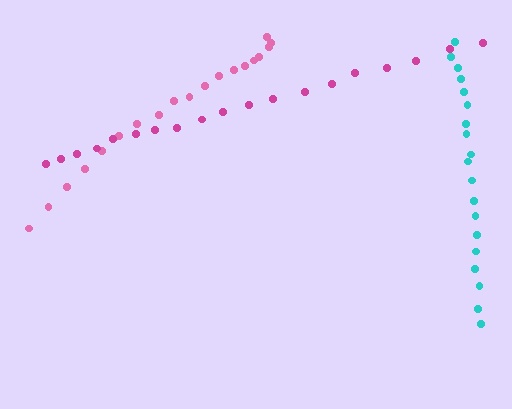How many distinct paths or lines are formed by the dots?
There are 3 distinct paths.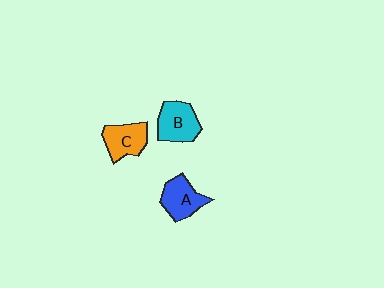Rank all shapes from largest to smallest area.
From largest to smallest: B (cyan), A (blue), C (orange).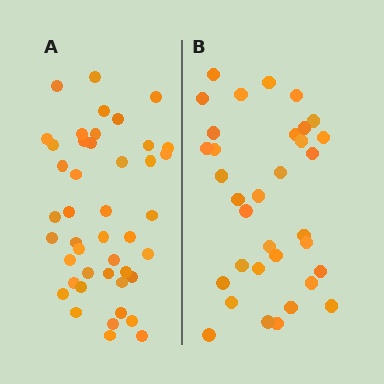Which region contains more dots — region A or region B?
Region A (the left region) has more dots.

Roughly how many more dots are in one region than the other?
Region A has roughly 10 or so more dots than region B.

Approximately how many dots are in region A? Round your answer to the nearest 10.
About 40 dots. (The exact count is 44, which rounds to 40.)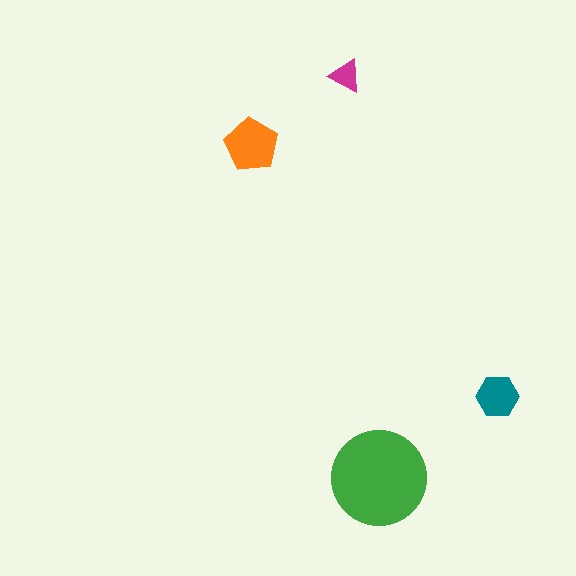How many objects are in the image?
There are 4 objects in the image.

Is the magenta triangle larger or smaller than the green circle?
Smaller.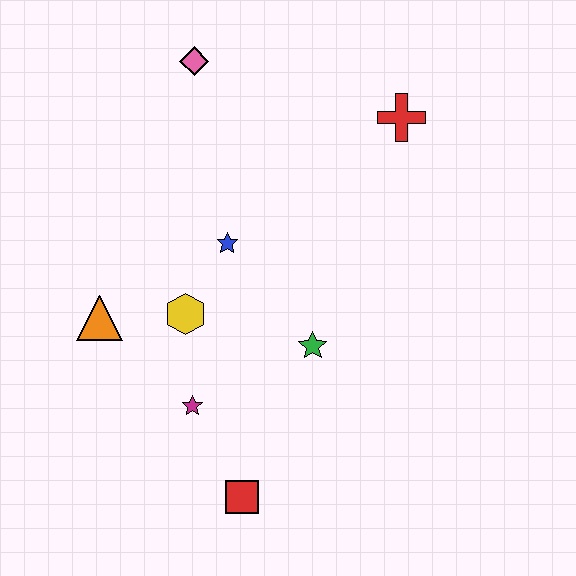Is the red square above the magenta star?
No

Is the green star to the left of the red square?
No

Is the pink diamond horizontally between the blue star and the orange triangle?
Yes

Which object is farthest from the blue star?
The red square is farthest from the blue star.